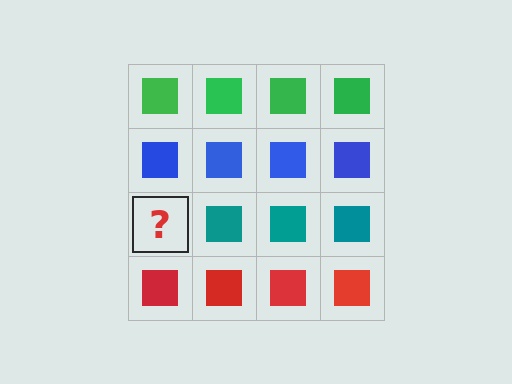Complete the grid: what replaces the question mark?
The question mark should be replaced with a teal square.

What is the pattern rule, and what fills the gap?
The rule is that each row has a consistent color. The gap should be filled with a teal square.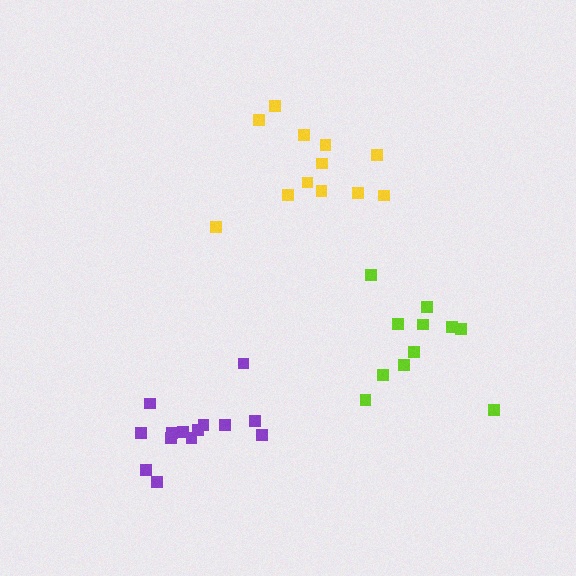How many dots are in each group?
Group 1: 12 dots, Group 2: 14 dots, Group 3: 11 dots (37 total).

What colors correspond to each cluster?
The clusters are colored: yellow, purple, lime.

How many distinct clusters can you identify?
There are 3 distinct clusters.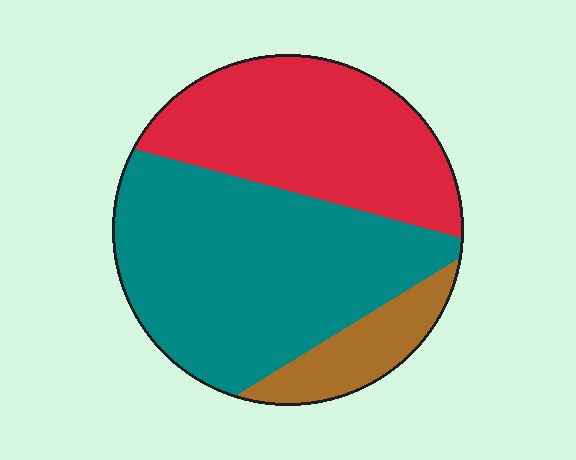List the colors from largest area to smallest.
From largest to smallest: teal, red, brown.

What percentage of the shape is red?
Red takes up about three eighths (3/8) of the shape.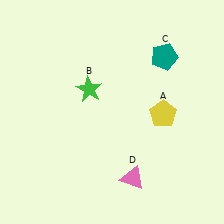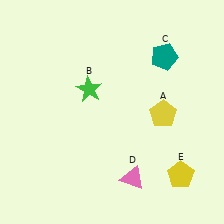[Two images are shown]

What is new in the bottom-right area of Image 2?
A yellow pentagon (E) was added in the bottom-right area of Image 2.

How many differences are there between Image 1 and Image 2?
There is 1 difference between the two images.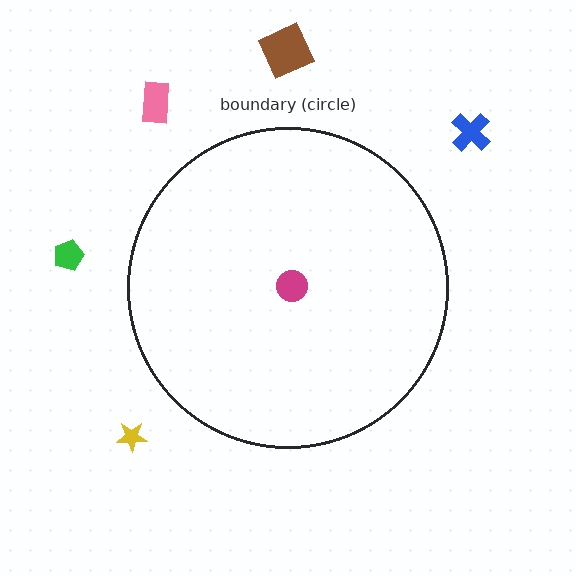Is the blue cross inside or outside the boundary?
Outside.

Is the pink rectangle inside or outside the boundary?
Outside.